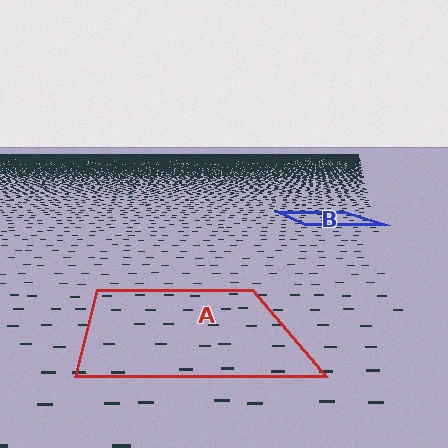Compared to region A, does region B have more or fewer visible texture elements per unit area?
Region B has more texture elements per unit area — they are packed more densely because it is farther away.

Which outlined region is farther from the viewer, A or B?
Region B is farther from the viewer — the texture elements inside it appear smaller and more densely packed.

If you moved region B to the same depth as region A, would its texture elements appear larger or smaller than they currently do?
They would appear larger. At a closer depth, the same texture elements are projected at a bigger on-screen size.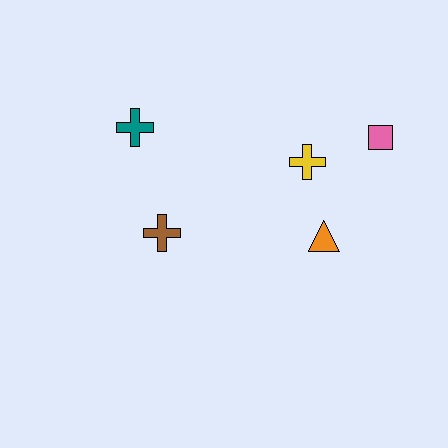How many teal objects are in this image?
There is 1 teal object.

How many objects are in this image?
There are 5 objects.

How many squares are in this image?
There is 1 square.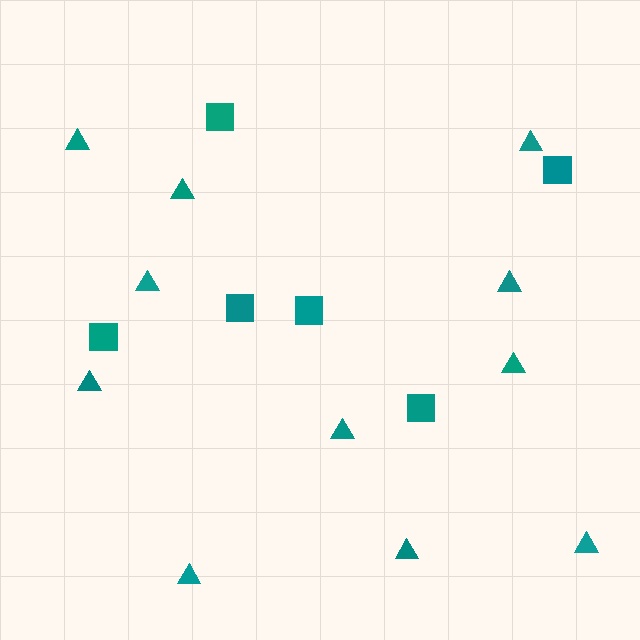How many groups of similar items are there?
There are 2 groups: one group of squares (6) and one group of triangles (11).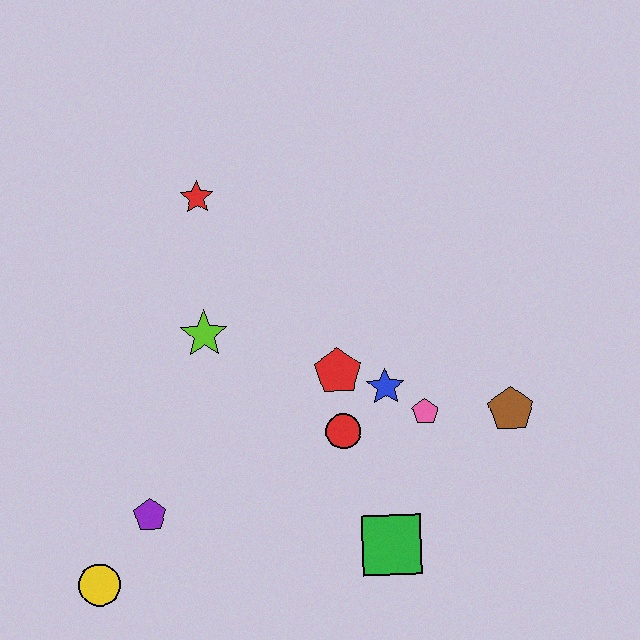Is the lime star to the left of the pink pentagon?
Yes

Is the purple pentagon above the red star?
No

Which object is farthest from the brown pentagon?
The yellow circle is farthest from the brown pentagon.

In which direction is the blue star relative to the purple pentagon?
The blue star is to the right of the purple pentagon.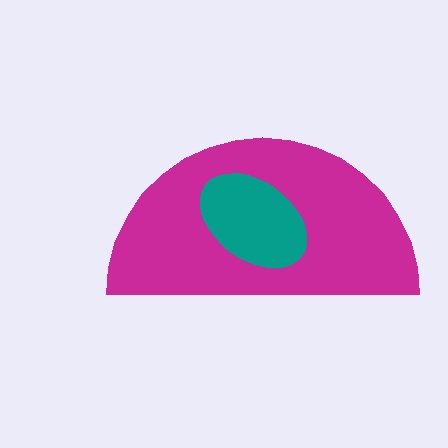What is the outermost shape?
The magenta semicircle.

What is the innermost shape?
The teal ellipse.